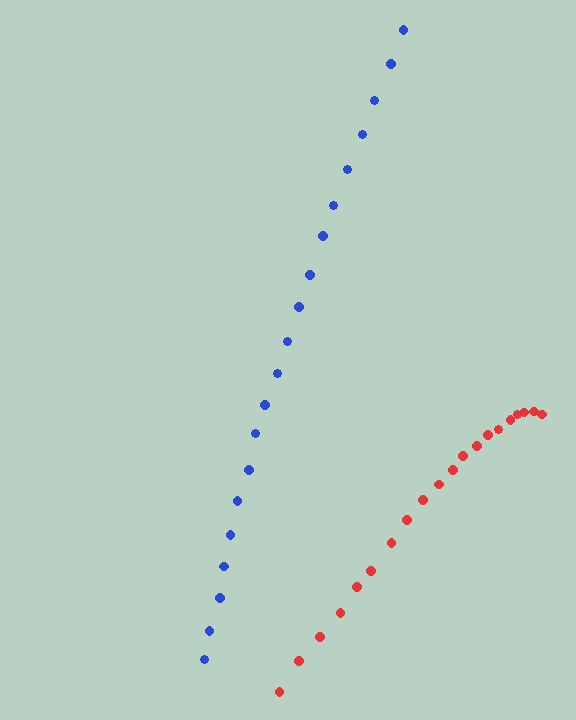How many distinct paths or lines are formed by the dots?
There are 2 distinct paths.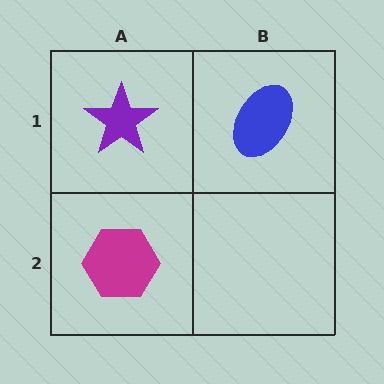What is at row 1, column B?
A blue ellipse.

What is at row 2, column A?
A magenta hexagon.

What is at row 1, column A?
A purple star.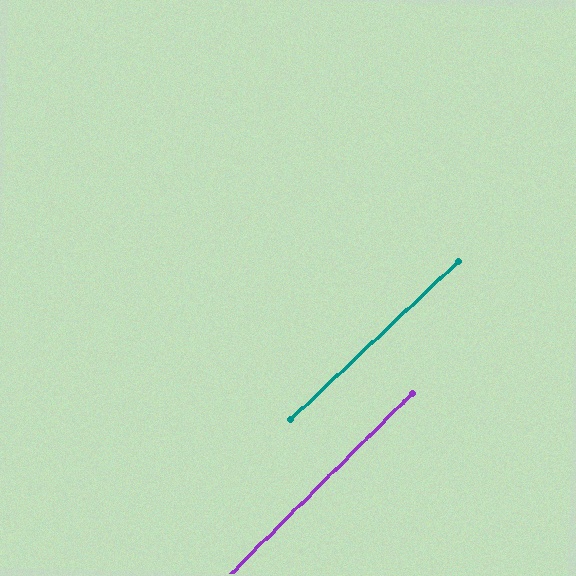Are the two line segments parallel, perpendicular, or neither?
Parallel — their directions differ by only 1.4°.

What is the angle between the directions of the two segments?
Approximately 1 degree.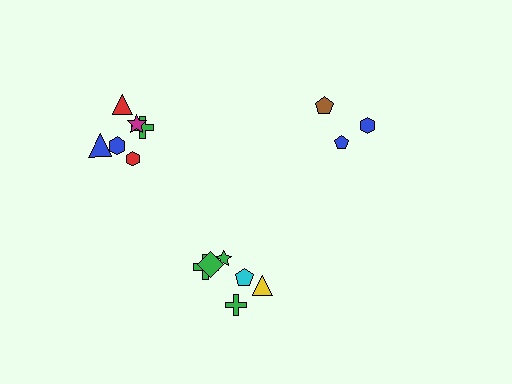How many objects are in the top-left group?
There are 6 objects.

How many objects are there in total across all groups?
There are 15 objects.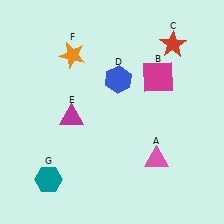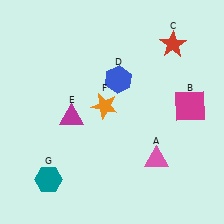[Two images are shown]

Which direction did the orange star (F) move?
The orange star (F) moved down.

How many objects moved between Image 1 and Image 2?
2 objects moved between the two images.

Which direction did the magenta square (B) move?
The magenta square (B) moved right.